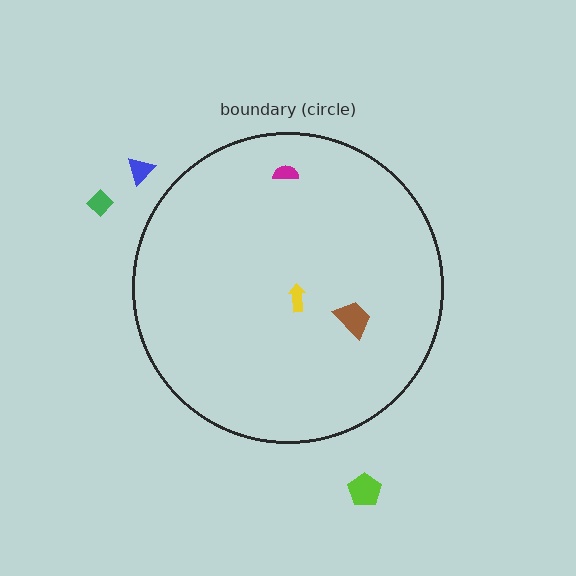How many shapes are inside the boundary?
3 inside, 3 outside.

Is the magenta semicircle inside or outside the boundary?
Inside.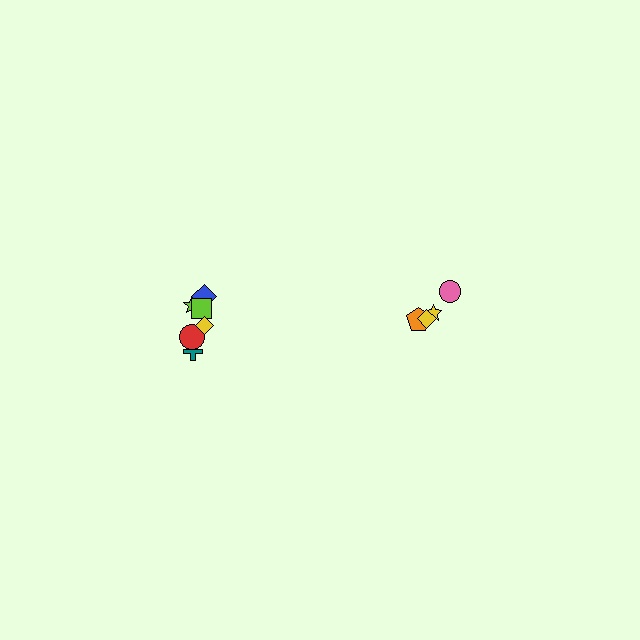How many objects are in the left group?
There are 6 objects.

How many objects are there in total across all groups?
There are 10 objects.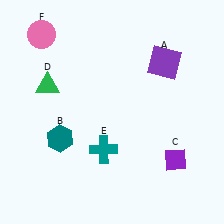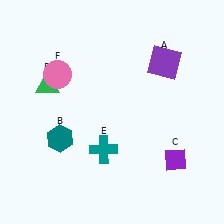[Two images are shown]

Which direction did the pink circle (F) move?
The pink circle (F) moved down.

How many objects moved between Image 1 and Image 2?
1 object moved between the two images.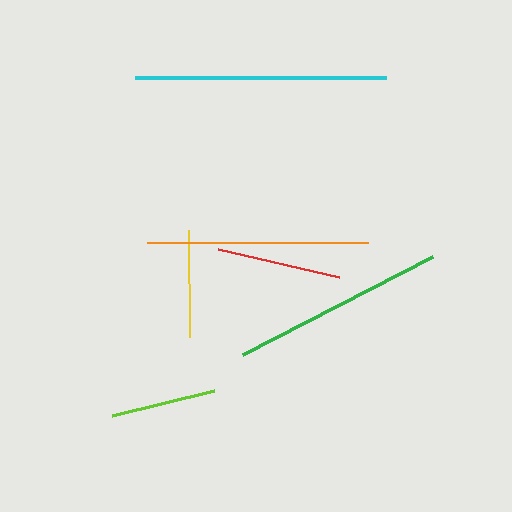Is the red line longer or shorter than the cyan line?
The cyan line is longer than the red line.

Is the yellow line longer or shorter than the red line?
The red line is longer than the yellow line.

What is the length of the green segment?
The green segment is approximately 214 pixels long.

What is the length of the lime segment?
The lime segment is approximately 104 pixels long.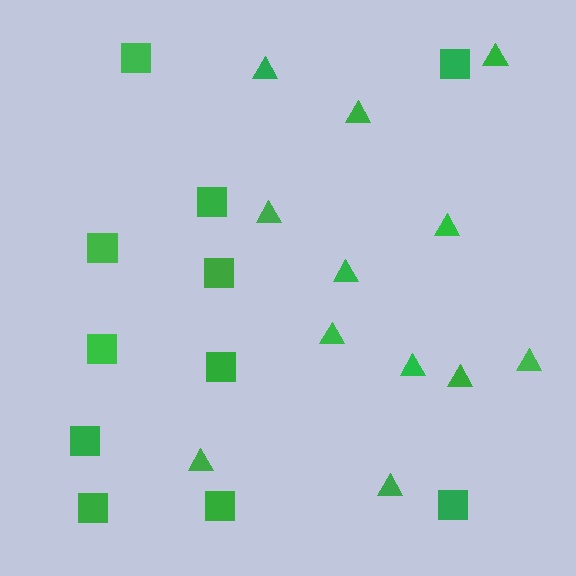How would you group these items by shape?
There are 2 groups: one group of squares (11) and one group of triangles (12).